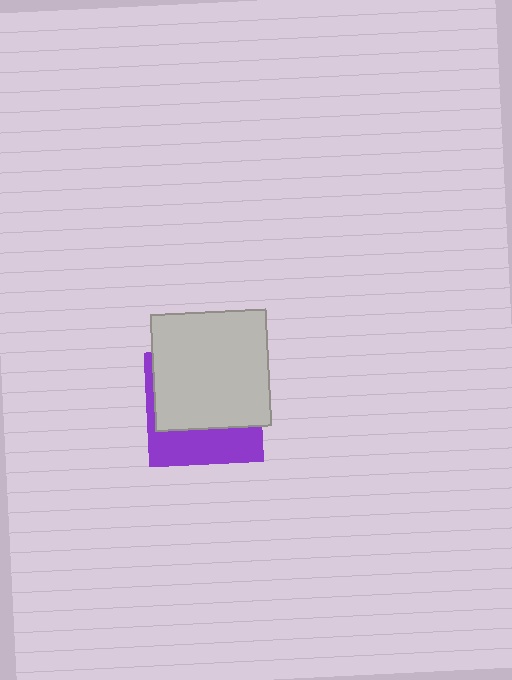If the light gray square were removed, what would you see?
You would see the complete purple square.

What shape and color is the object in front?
The object in front is a light gray square.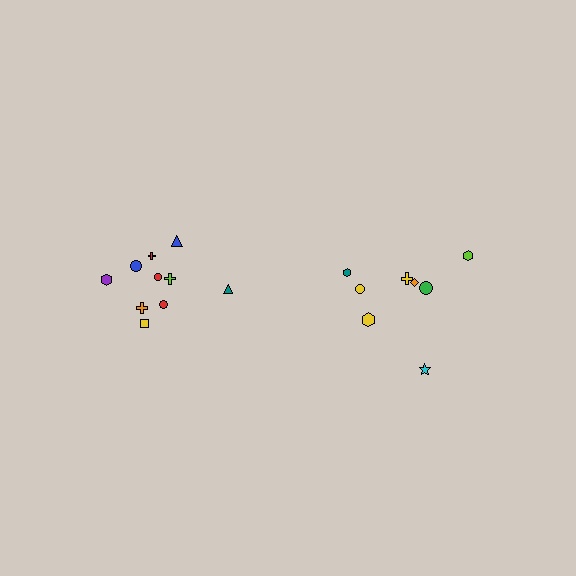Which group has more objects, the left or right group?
The left group.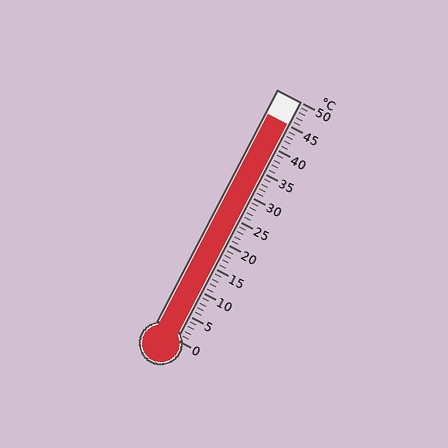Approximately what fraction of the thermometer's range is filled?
The thermometer is filled to approximately 90% of its range.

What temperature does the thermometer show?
The thermometer shows approximately 45°C.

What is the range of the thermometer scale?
The thermometer scale ranges from 0°C to 50°C.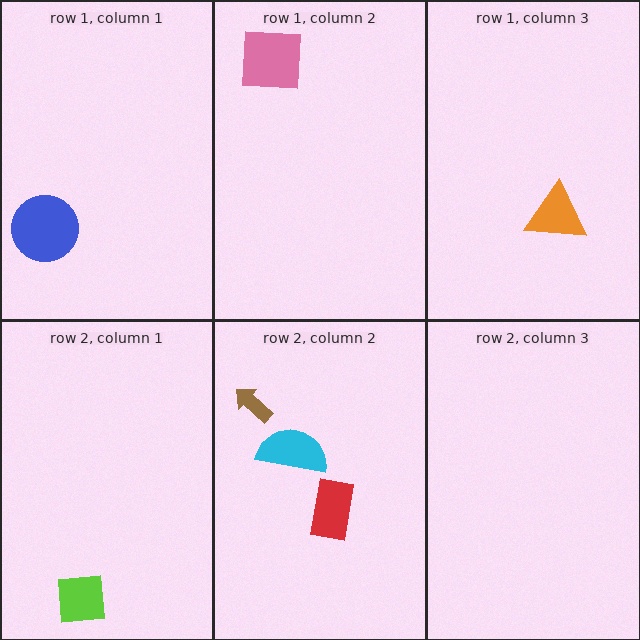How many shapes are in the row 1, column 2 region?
1.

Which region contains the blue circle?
The row 1, column 1 region.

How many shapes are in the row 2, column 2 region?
3.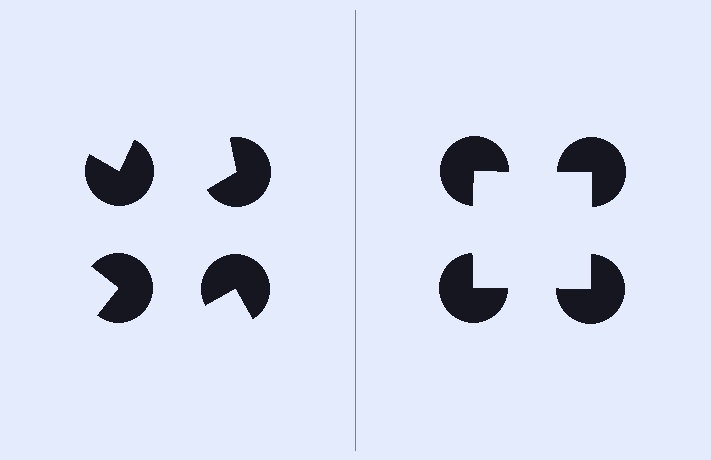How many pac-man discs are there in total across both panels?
8 — 4 on each side.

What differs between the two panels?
The pac-man discs are positioned identically on both sides; only the wedge orientations differ. On the right they align to a square; on the left they are misaligned.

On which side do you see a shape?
An illusory square appears on the right side. On the left side the wedge cuts are rotated, so no coherent shape forms.